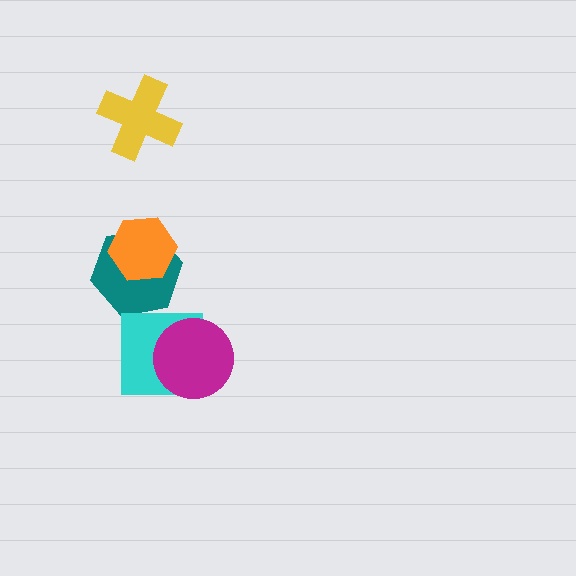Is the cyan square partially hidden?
Yes, it is partially covered by another shape.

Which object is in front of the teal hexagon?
The orange hexagon is in front of the teal hexagon.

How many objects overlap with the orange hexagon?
1 object overlaps with the orange hexagon.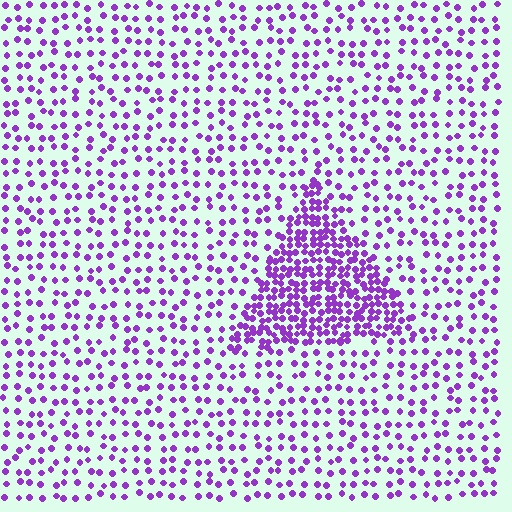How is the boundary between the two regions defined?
The boundary is defined by a change in element density (approximately 2.6x ratio). All elements are the same color, size, and shape.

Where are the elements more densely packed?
The elements are more densely packed inside the triangle boundary.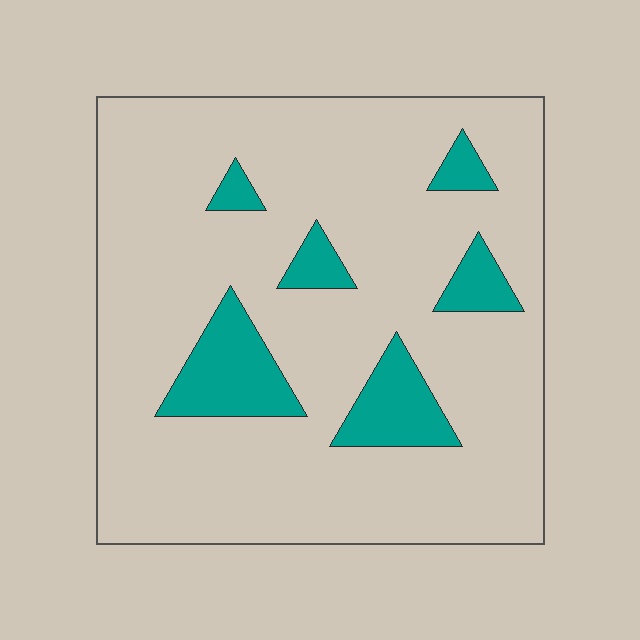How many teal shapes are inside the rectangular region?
6.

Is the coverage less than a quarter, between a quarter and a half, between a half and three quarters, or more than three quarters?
Less than a quarter.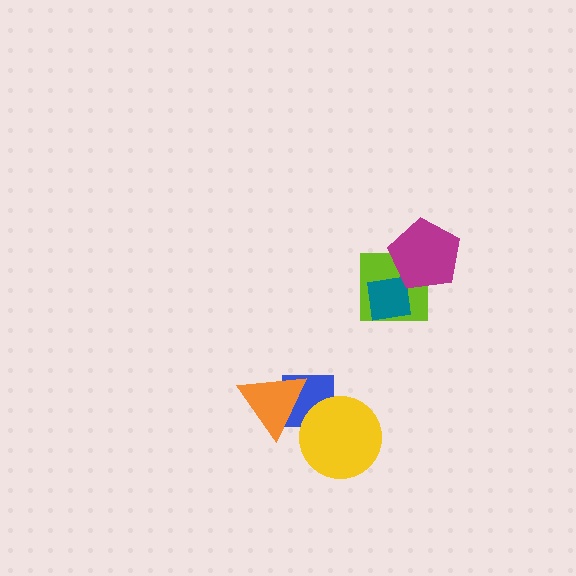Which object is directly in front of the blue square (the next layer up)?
The yellow circle is directly in front of the blue square.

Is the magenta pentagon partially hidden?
No, no other shape covers it.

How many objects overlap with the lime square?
2 objects overlap with the lime square.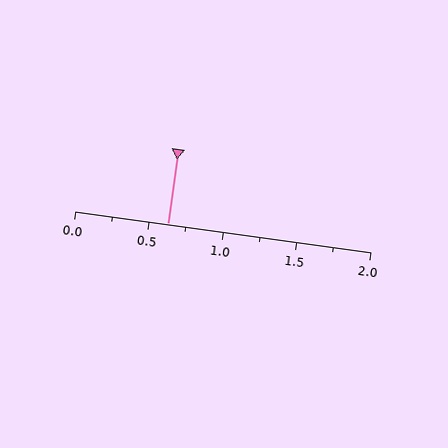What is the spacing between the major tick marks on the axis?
The major ticks are spaced 0.5 apart.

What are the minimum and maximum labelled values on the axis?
The axis runs from 0.0 to 2.0.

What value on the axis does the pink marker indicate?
The marker indicates approximately 0.62.